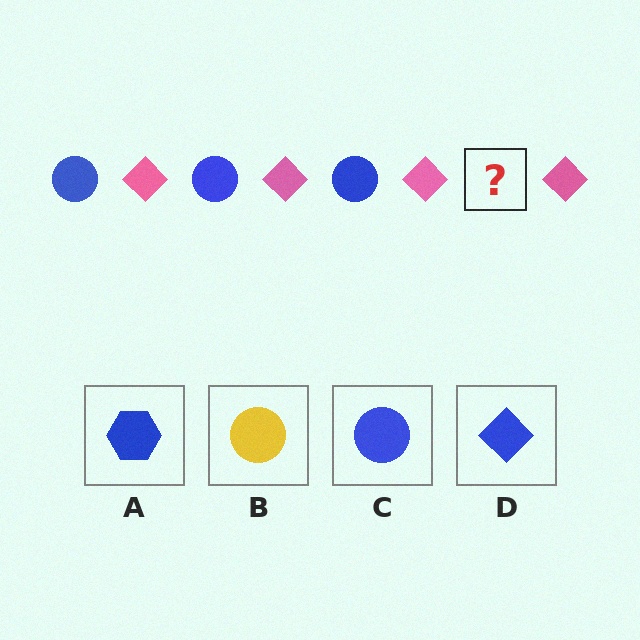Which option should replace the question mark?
Option C.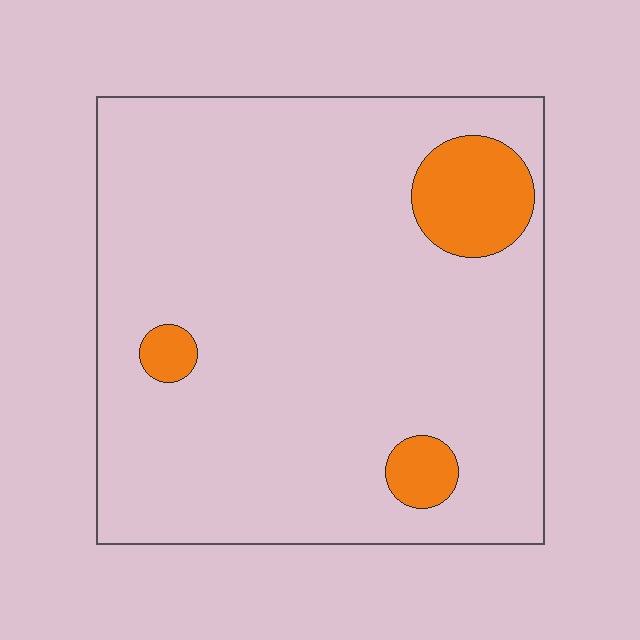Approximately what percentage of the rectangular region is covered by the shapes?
Approximately 10%.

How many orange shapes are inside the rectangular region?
3.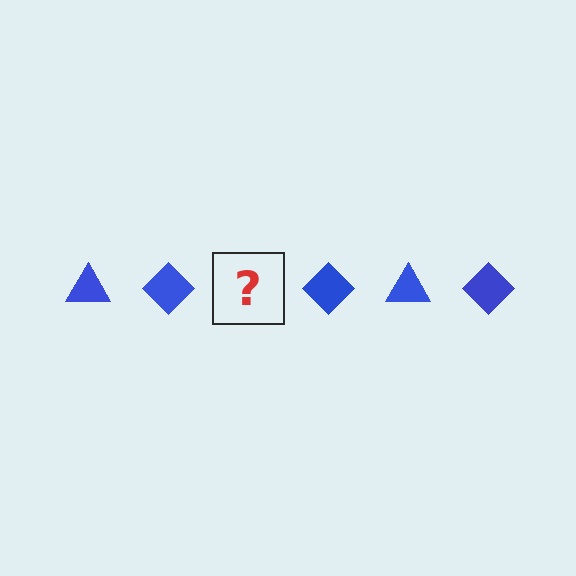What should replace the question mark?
The question mark should be replaced with a blue triangle.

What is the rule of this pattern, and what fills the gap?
The rule is that the pattern cycles through triangle, diamond shapes in blue. The gap should be filled with a blue triangle.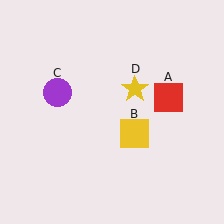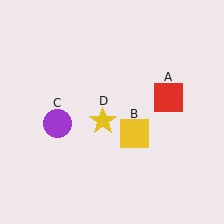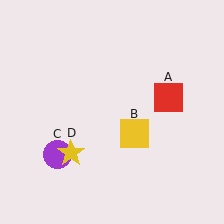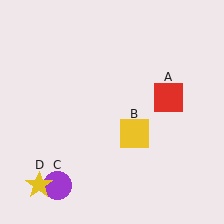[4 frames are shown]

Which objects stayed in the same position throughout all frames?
Red square (object A) and yellow square (object B) remained stationary.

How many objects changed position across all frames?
2 objects changed position: purple circle (object C), yellow star (object D).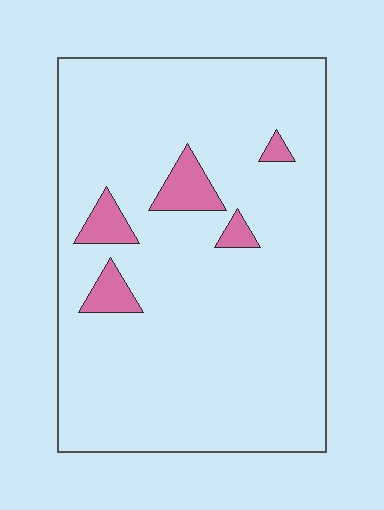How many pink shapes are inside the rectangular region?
5.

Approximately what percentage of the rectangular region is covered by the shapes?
Approximately 10%.